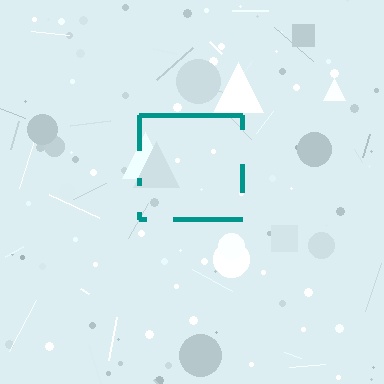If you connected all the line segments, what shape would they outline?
They would outline a square.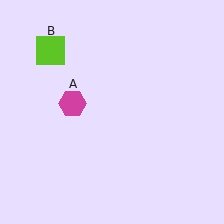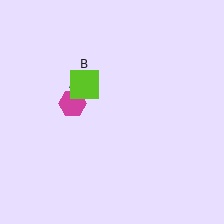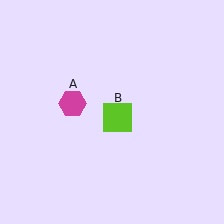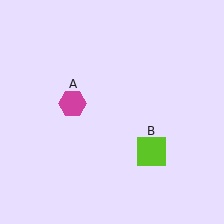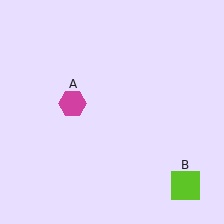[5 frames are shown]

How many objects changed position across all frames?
1 object changed position: lime square (object B).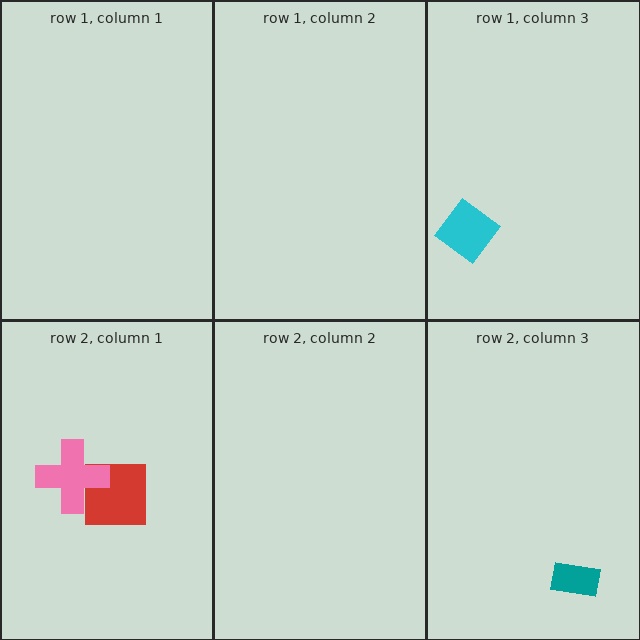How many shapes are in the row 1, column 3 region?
1.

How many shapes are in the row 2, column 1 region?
2.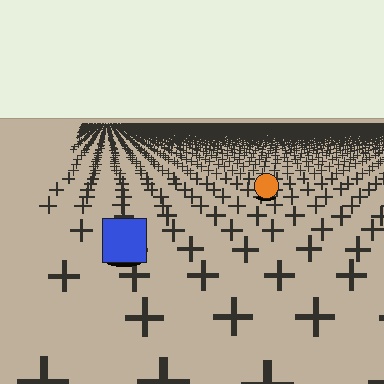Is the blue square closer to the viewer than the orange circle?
Yes. The blue square is closer — you can tell from the texture gradient: the ground texture is coarser near it.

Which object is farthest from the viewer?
The orange circle is farthest from the viewer. It appears smaller and the ground texture around it is denser.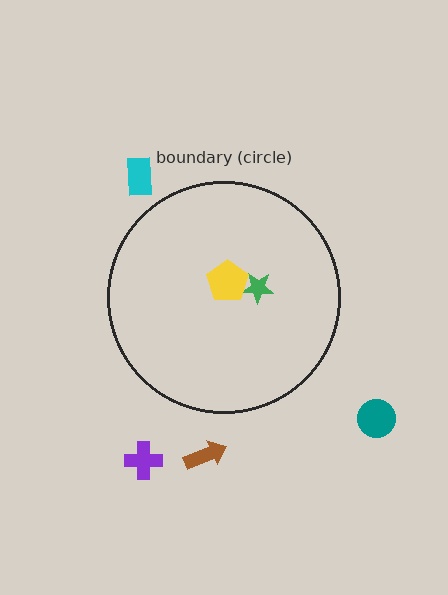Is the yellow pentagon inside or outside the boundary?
Inside.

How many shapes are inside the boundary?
2 inside, 4 outside.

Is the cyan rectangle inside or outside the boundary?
Outside.